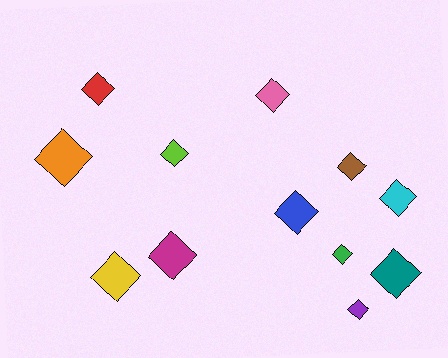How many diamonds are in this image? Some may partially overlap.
There are 12 diamonds.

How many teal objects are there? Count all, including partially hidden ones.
There is 1 teal object.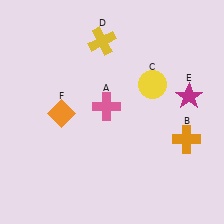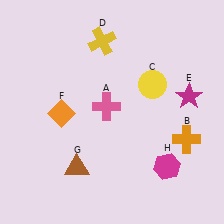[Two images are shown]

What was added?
A brown triangle (G), a magenta hexagon (H) were added in Image 2.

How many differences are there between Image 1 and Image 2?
There are 2 differences between the two images.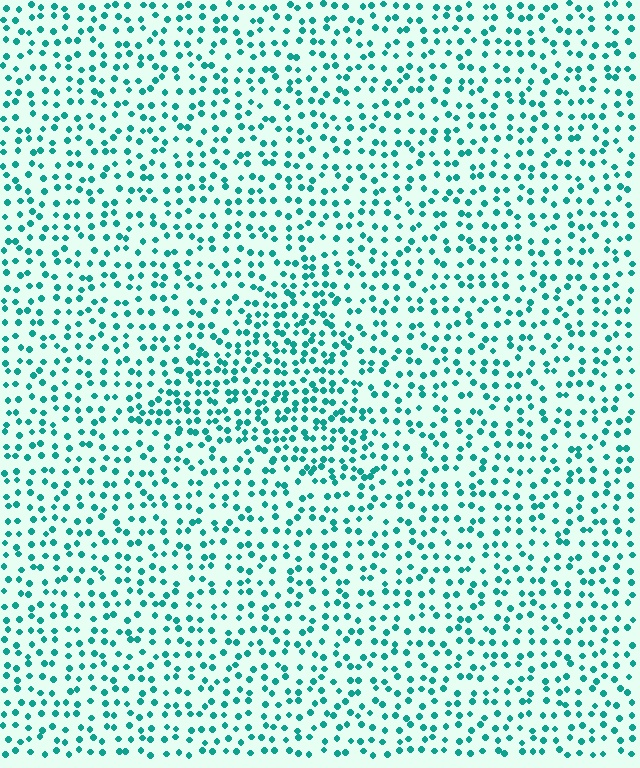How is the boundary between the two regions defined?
The boundary is defined by a change in element density (approximately 1.6x ratio). All elements are the same color, size, and shape.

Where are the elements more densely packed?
The elements are more densely packed inside the triangle boundary.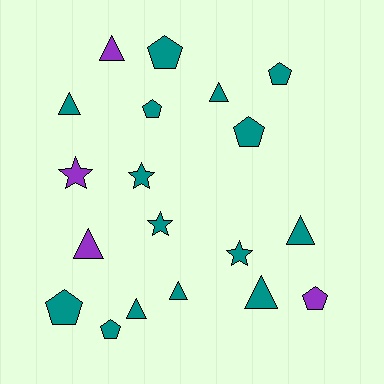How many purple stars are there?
There is 1 purple star.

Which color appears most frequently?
Teal, with 15 objects.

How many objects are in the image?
There are 19 objects.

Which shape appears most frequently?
Triangle, with 8 objects.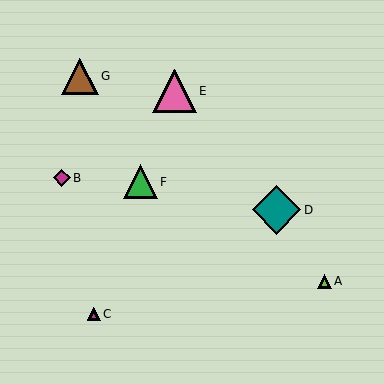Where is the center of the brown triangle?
The center of the brown triangle is at (80, 77).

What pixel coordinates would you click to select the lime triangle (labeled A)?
Click at (325, 281) to select the lime triangle A.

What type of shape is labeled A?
Shape A is a lime triangle.